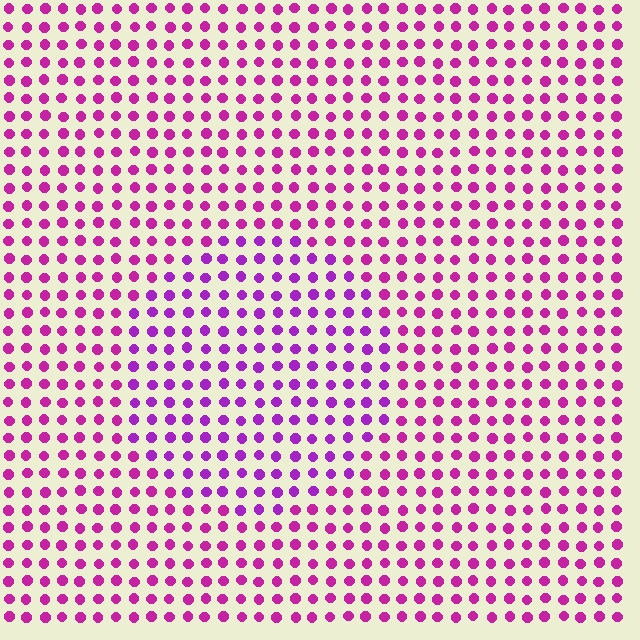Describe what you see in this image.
The image is filled with small magenta elements in a uniform arrangement. A circle-shaped region is visible where the elements are tinted to a slightly different hue, forming a subtle color boundary.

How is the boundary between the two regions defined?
The boundary is defined purely by a slight shift in hue (about 24 degrees). Spacing, size, and orientation are identical on both sides.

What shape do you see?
I see a circle.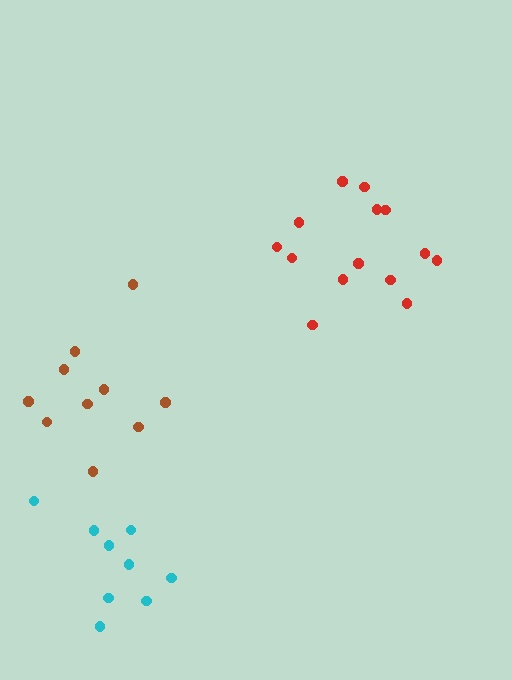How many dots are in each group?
Group 1: 10 dots, Group 2: 14 dots, Group 3: 9 dots (33 total).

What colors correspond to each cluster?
The clusters are colored: brown, red, cyan.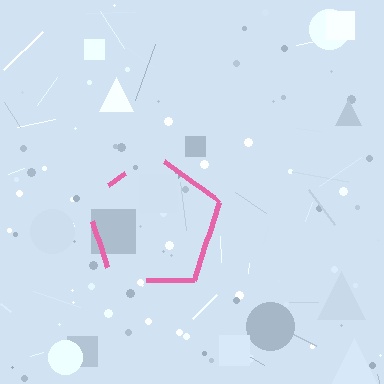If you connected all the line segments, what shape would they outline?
They would outline a pentagon.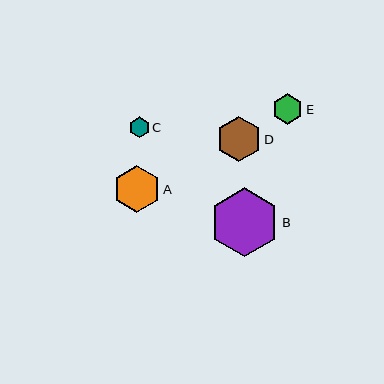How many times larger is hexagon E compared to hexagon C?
Hexagon E is approximately 1.5 times the size of hexagon C.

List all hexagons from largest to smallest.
From largest to smallest: B, A, D, E, C.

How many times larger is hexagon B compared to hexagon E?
Hexagon B is approximately 2.3 times the size of hexagon E.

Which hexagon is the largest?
Hexagon B is the largest with a size of approximately 69 pixels.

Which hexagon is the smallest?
Hexagon C is the smallest with a size of approximately 21 pixels.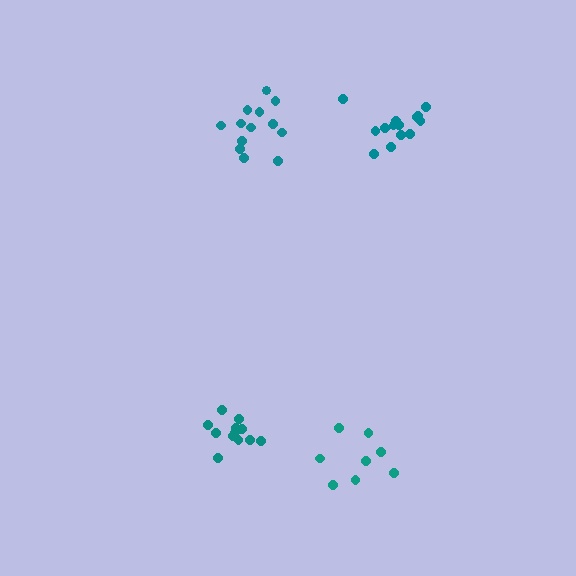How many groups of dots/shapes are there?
There are 4 groups.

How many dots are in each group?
Group 1: 12 dots, Group 2: 13 dots, Group 3: 14 dots, Group 4: 8 dots (47 total).